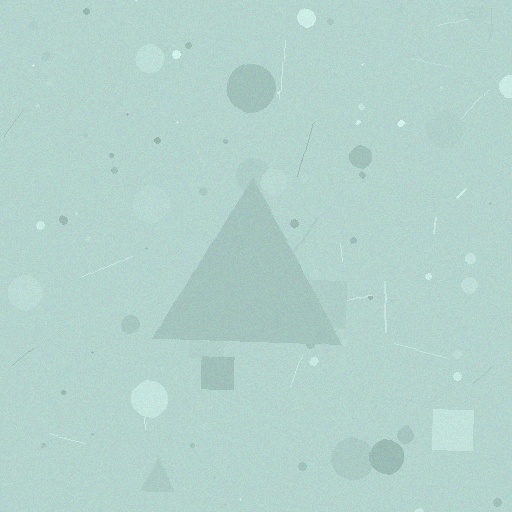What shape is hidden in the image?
A triangle is hidden in the image.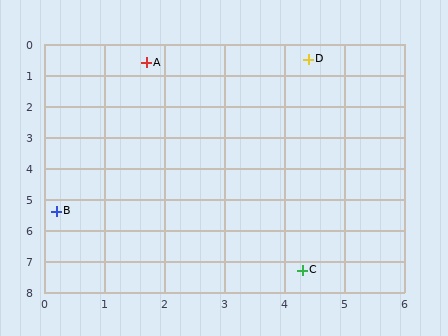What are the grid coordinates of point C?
Point C is at approximately (4.3, 7.3).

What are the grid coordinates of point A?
Point A is at approximately (1.7, 0.6).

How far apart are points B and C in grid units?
Points B and C are about 4.5 grid units apart.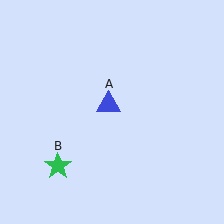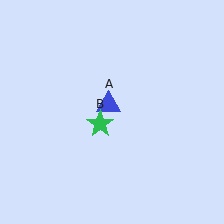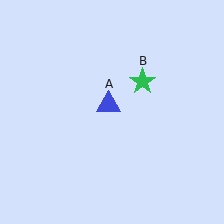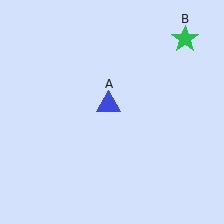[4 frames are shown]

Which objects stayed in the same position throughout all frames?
Blue triangle (object A) remained stationary.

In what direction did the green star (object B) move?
The green star (object B) moved up and to the right.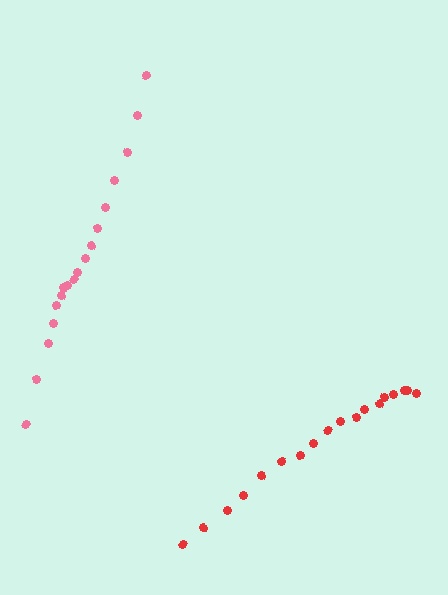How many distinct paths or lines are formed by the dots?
There are 2 distinct paths.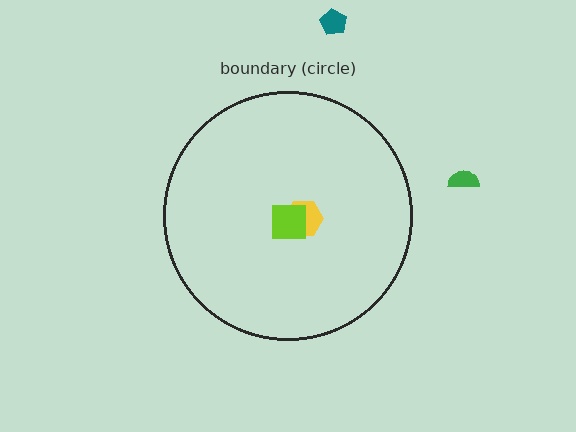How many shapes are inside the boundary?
2 inside, 2 outside.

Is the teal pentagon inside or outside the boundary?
Outside.